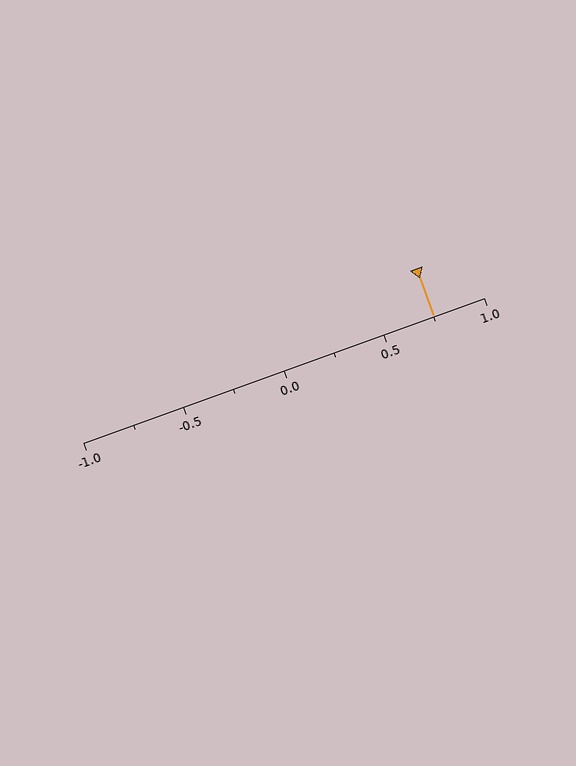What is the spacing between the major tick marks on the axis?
The major ticks are spaced 0.5 apart.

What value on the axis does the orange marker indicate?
The marker indicates approximately 0.75.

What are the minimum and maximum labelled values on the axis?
The axis runs from -1.0 to 1.0.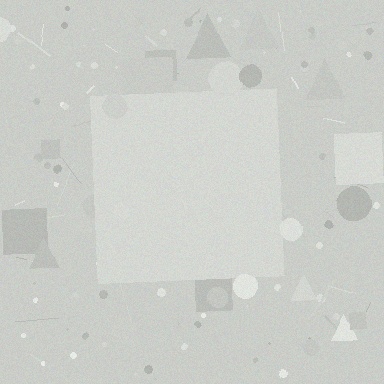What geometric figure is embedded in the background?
A square is embedded in the background.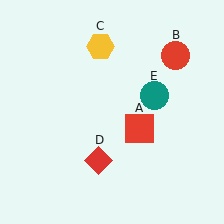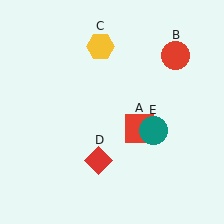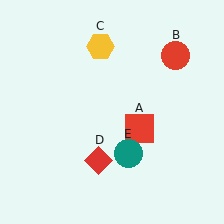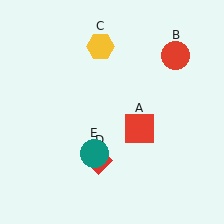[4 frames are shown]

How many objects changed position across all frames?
1 object changed position: teal circle (object E).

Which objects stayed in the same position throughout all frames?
Red square (object A) and red circle (object B) and yellow hexagon (object C) and red diamond (object D) remained stationary.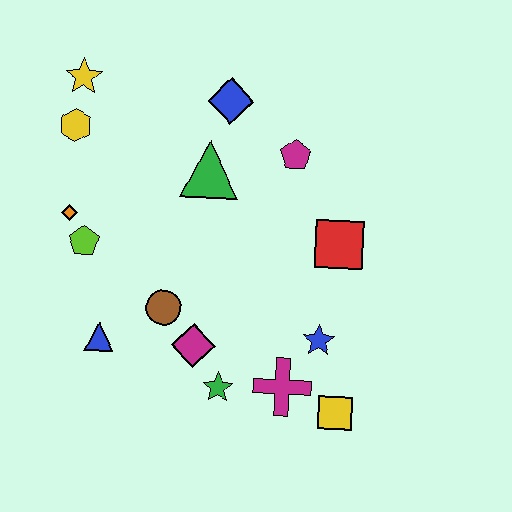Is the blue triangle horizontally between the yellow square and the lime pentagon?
Yes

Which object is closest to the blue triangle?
The brown circle is closest to the blue triangle.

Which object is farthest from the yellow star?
The yellow square is farthest from the yellow star.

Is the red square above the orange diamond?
No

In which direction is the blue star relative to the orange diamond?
The blue star is to the right of the orange diamond.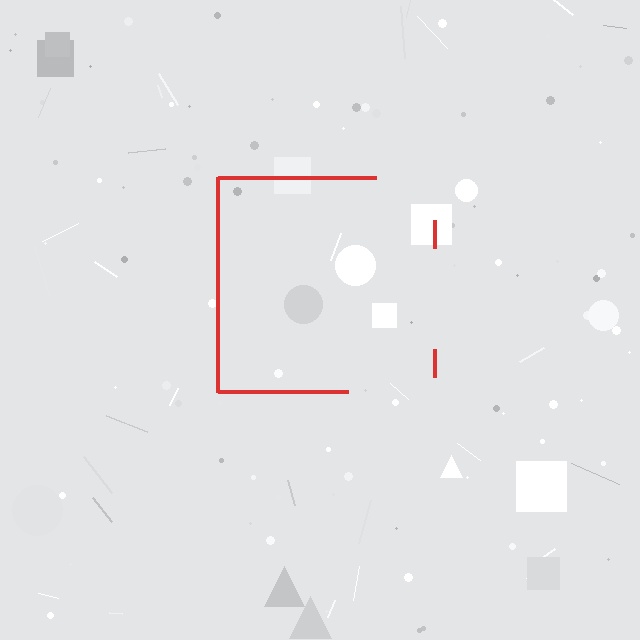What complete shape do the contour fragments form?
The contour fragments form a square.